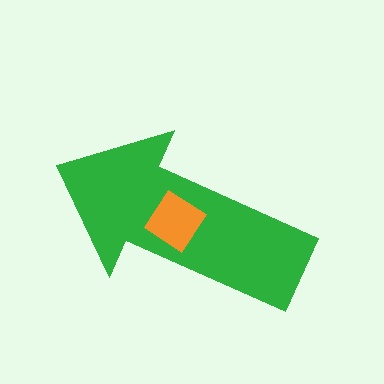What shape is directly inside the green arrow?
The orange diamond.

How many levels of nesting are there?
2.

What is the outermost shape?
The green arrow.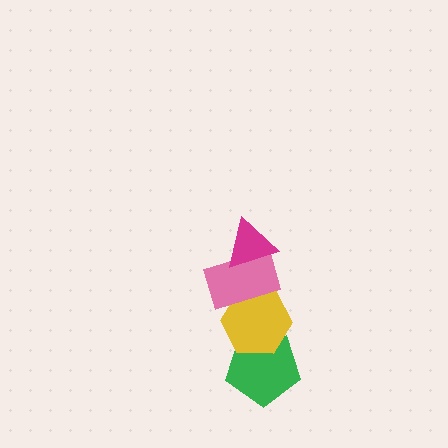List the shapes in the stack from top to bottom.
From top to bottom: the magenta triangle, the pink rectangle, the yellow hexagon, the green pentagon.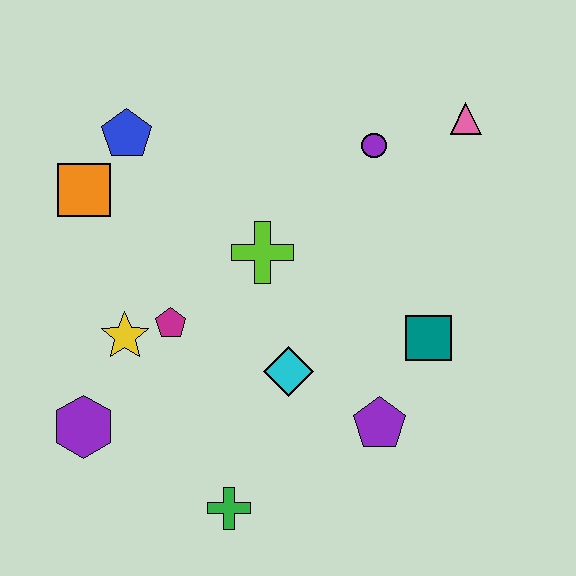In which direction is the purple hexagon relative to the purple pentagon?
The purple hexagon is to the left of the purple pentagon.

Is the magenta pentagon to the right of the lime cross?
No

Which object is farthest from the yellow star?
The pink triangle is farthest from the yellow star.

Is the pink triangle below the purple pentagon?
No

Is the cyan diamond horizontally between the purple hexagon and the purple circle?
Yes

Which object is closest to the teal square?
The purple pentagon is closest to the teal square.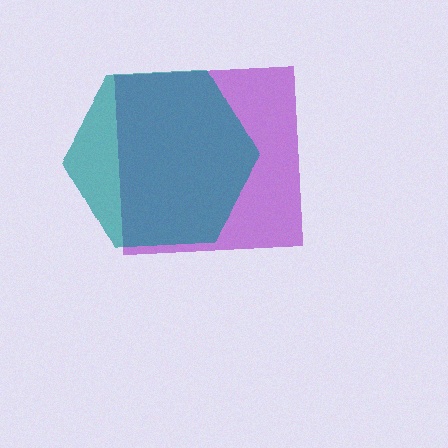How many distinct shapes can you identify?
There are 2 distinct shapes: a purple square, a teal hexagon.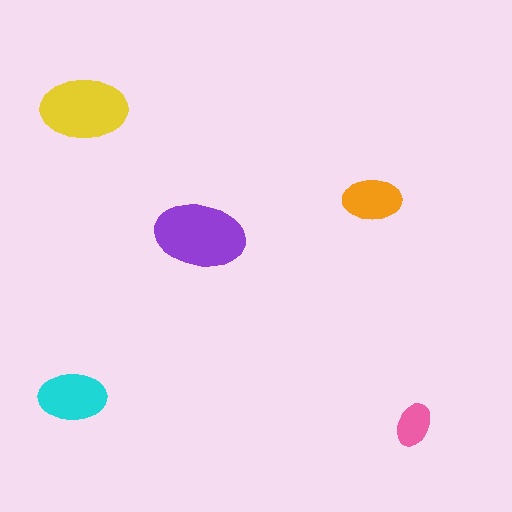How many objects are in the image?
There are 5 objects in the image.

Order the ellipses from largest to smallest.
the purple one, the yellow one, the cyan one, the orange one, the pink one.